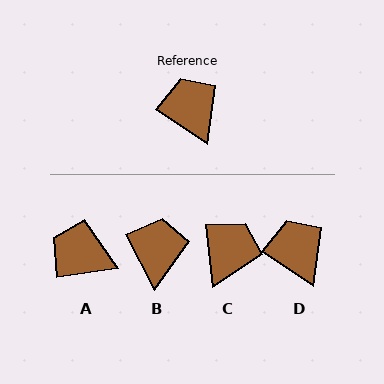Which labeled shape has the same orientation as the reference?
D.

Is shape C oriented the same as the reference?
No, it is off by about 50 degrees.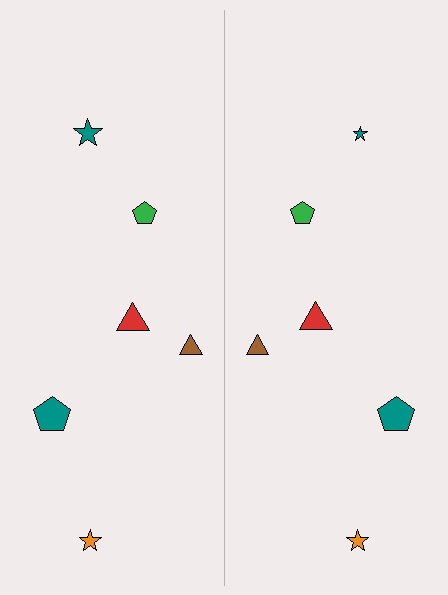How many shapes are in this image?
There are 12 shapes in this image.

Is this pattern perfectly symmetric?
No, the pattern is not perfectly symmetric. The teal star on the right side has a different size than its mirror counterpart.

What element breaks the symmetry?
The teal star on the right side has a different size than its mirror counterpart.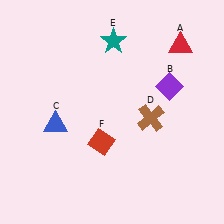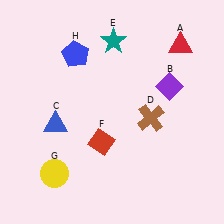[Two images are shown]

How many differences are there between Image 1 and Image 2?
There are 2 differences between the two images.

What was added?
A yellow circle (G), a blue pentagon (H) were added in Image 2.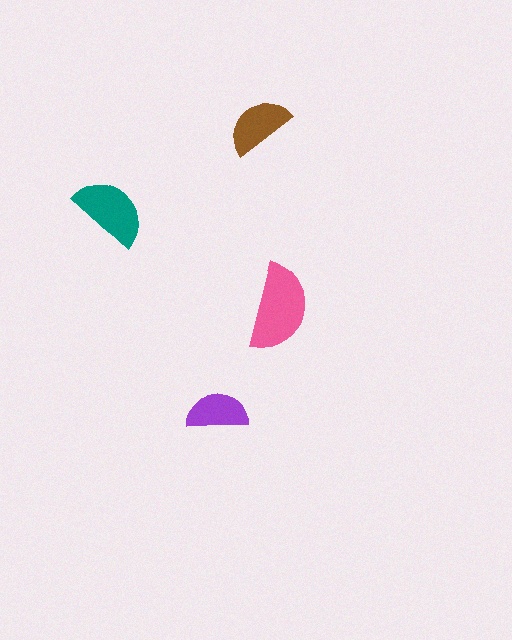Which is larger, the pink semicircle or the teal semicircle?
The pink one.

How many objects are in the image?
There are 4 objects in the image.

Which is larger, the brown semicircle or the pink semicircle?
The pink one.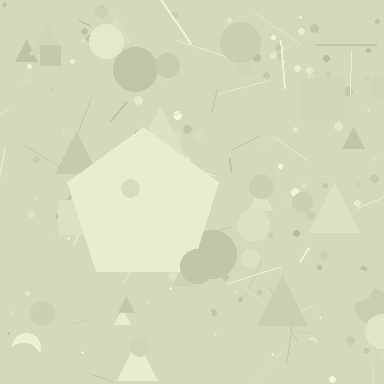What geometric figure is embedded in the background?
A pentagon is embedded in the background.